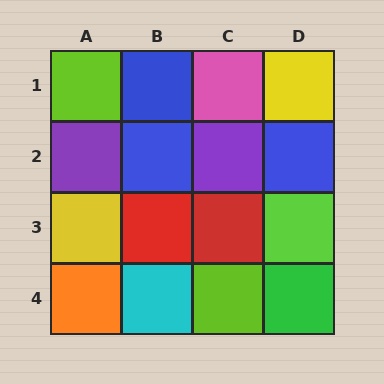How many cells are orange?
1 cell is orange.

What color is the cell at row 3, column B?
Red.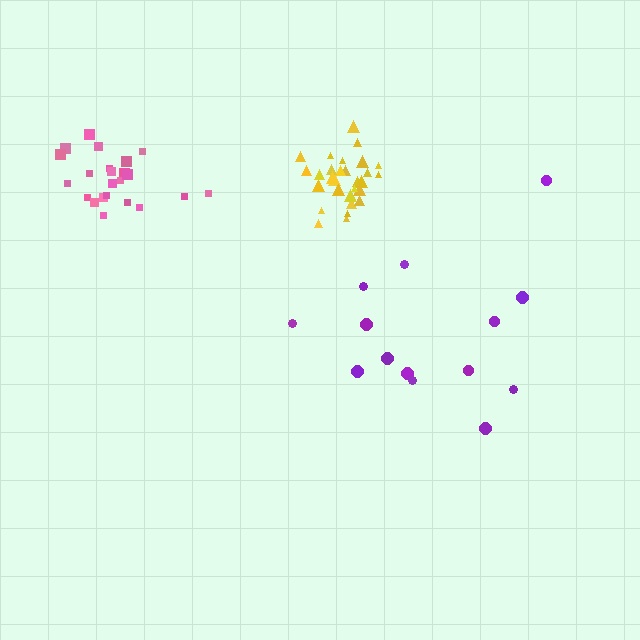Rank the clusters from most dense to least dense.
yellow, pink, purple.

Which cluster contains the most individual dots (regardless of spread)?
Yellow (29).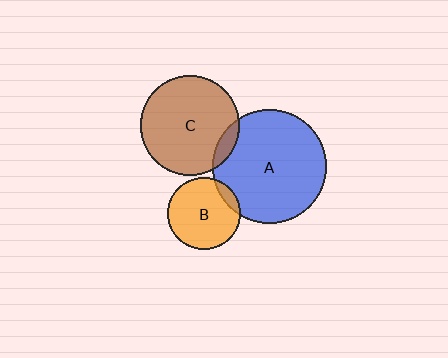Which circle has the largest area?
Circle A (blue).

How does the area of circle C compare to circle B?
Approximately 1.9 times.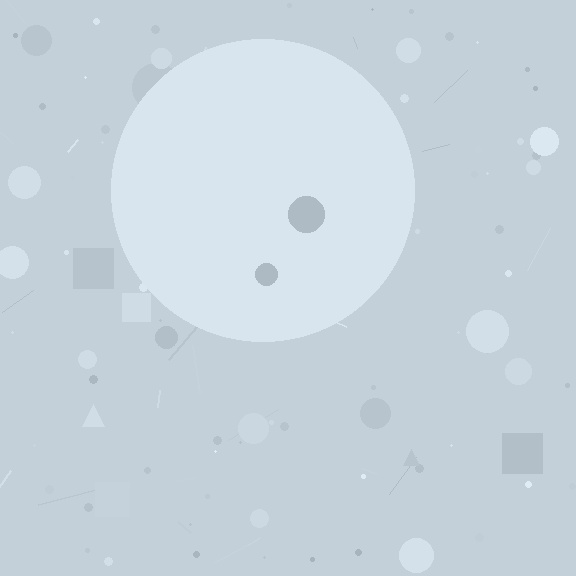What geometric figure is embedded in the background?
A circle is embedded in the background.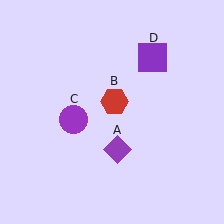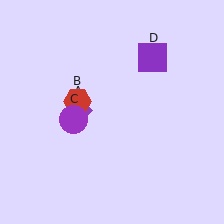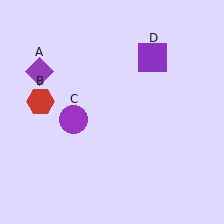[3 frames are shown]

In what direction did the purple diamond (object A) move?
The purple diamond (object A) moved up and to the left.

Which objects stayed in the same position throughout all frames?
Purple circle (object C) and purple square (object D) remained stationary.